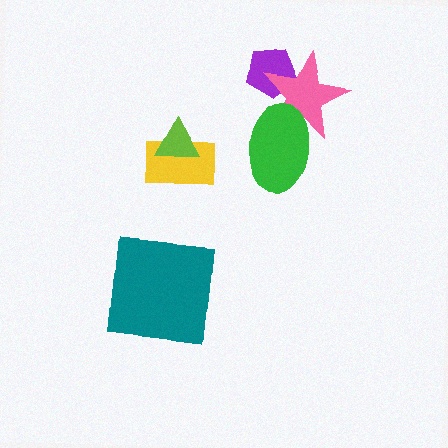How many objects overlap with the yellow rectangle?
1 object overlaps with the yellow rectangle.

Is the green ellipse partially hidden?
No, no other shape covers it.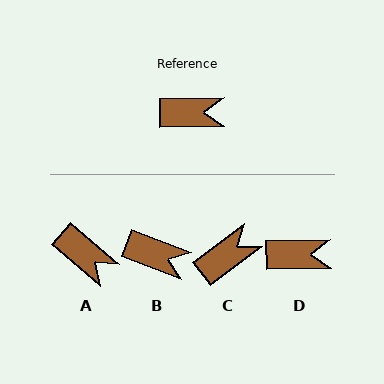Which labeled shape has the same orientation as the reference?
D.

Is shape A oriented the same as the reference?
No, it is off by about 41 degrees.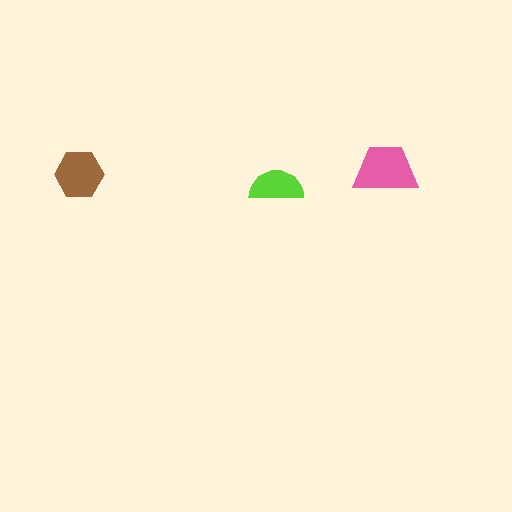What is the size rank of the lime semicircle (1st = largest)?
3rd.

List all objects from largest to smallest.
The pink trapezoid, the brown hexagon, the lime semicircle.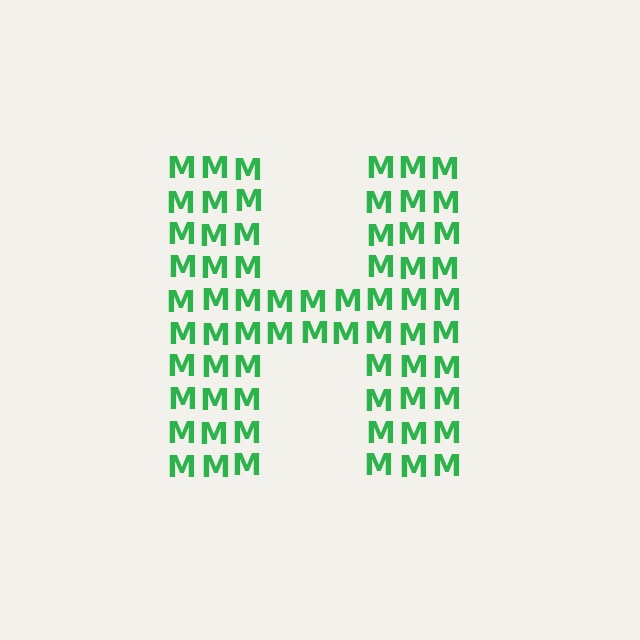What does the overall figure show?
The overall figure shows the letter H.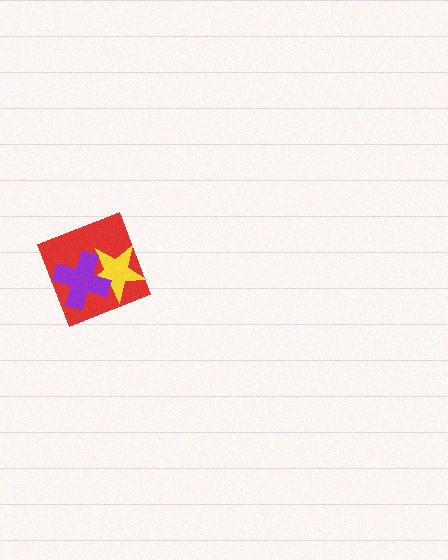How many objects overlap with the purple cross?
2 objects overlap with the purple cross.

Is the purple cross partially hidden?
No, no other shape covers it.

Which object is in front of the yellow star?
The purple cross is in front of the yellow star.